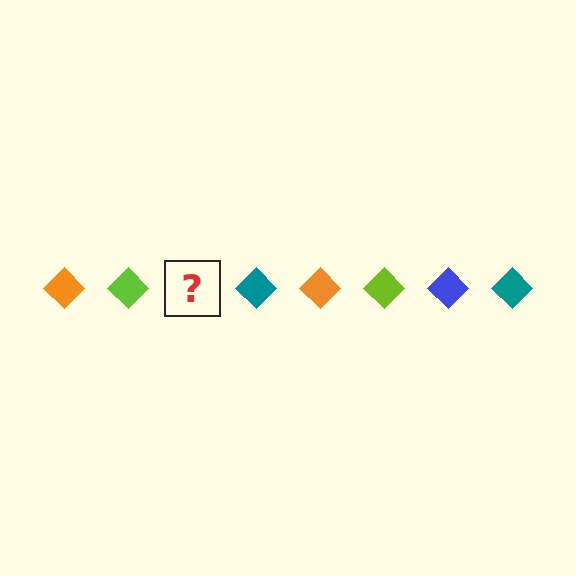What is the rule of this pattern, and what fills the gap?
The rule is that the pattern cycles through orange, lime, blue, teal diamonds. The gap should be filled with a blue diamond.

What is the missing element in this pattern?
The missing element is a blue diamond.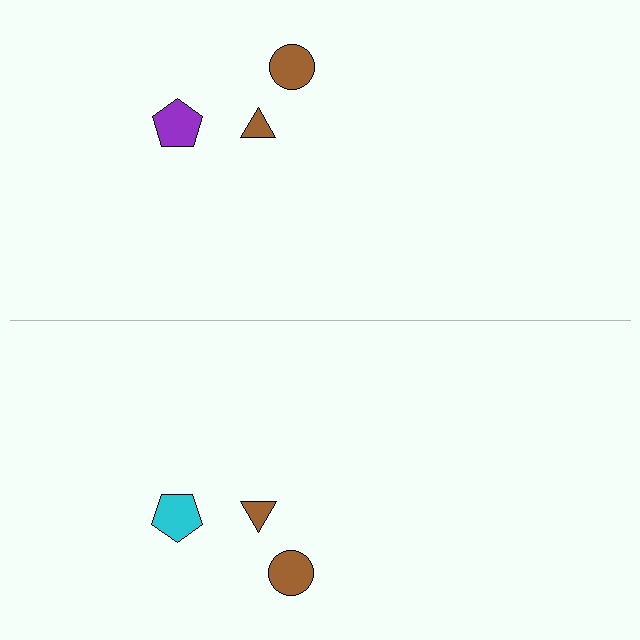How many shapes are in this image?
There are 6 shapes in this image.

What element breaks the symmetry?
The cyan pentagon on the bottom side breaks the symmetry — its mirror counterpart is purple.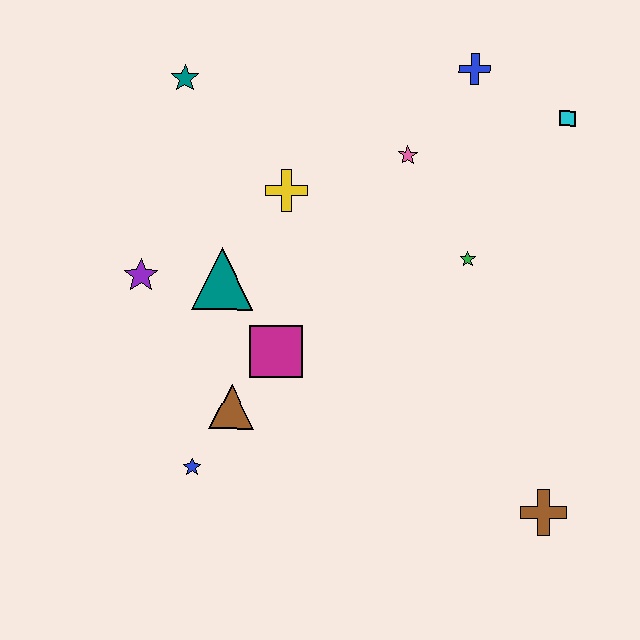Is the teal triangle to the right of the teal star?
Yes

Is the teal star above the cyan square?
Yes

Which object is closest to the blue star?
The brown triangle is closest to the blue star.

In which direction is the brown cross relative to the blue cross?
The brown cross is below the blue cross.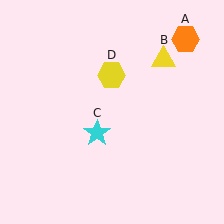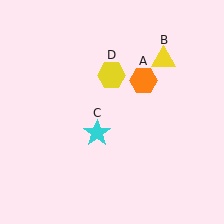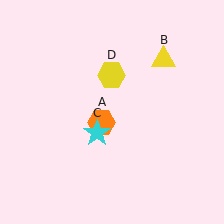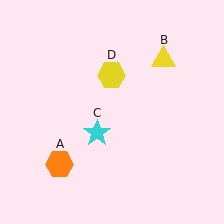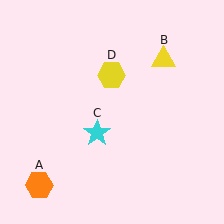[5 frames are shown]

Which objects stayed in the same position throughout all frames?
Yellow triangle (object B) and cyan star (object C) and yellow hexagon (object D) remained stationary.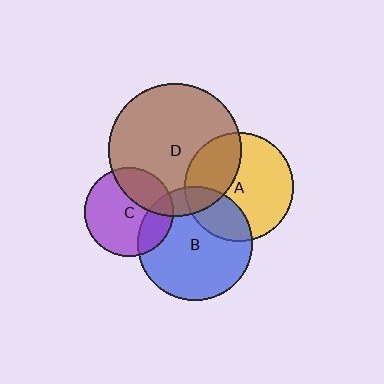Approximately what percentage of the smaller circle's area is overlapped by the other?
Approximately 20%.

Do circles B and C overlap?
Yes.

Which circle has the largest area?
Circle D (brown).